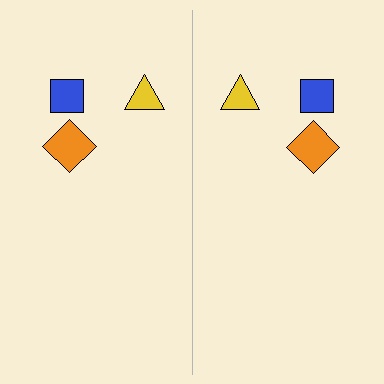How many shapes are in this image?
There are 6 shapes in this image.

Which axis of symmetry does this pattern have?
The pattern has a vertical axis of symmetry running through the center of the image.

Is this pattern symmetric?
Yes, this pattern has bilateral (reflection) symmetry.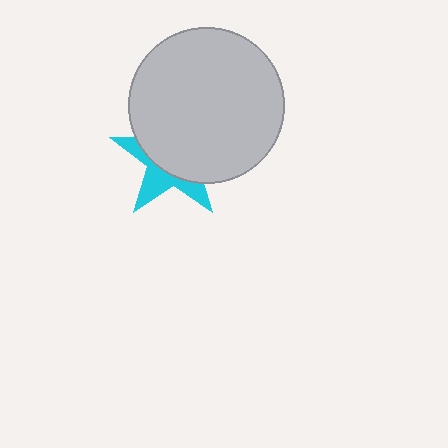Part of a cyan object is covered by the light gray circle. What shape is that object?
It is a star.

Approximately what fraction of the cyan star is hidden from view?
Roughly 63% of the cyan star is hidden behind the light gray circle.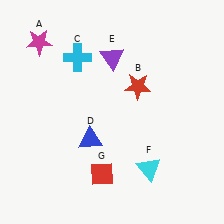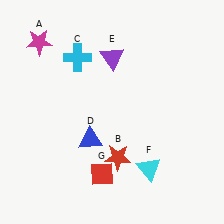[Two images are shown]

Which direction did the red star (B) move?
The red star (B) moved down.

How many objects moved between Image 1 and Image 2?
1 object moved between the two images.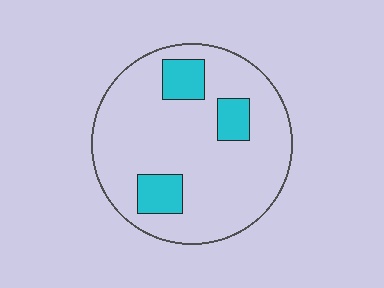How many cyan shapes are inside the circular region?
3.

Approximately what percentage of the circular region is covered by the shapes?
Approximately 15%.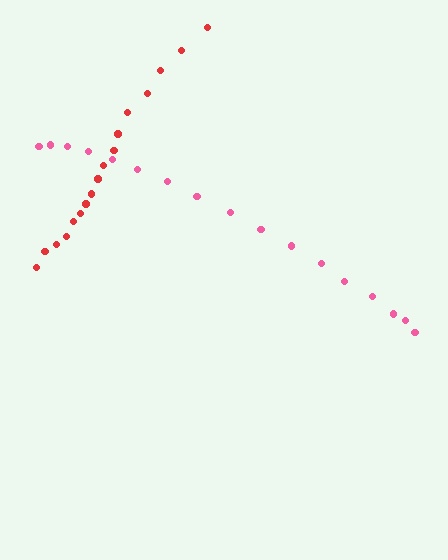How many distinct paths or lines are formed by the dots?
There are 2 distinct paths.